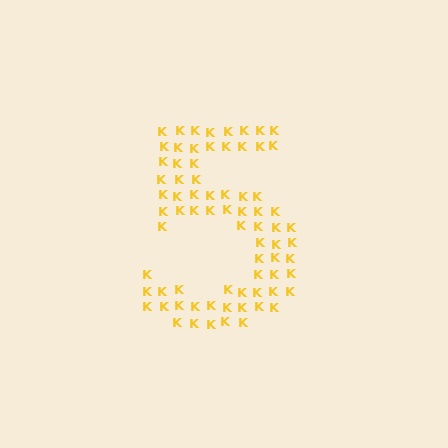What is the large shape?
The large shape is the digit 5.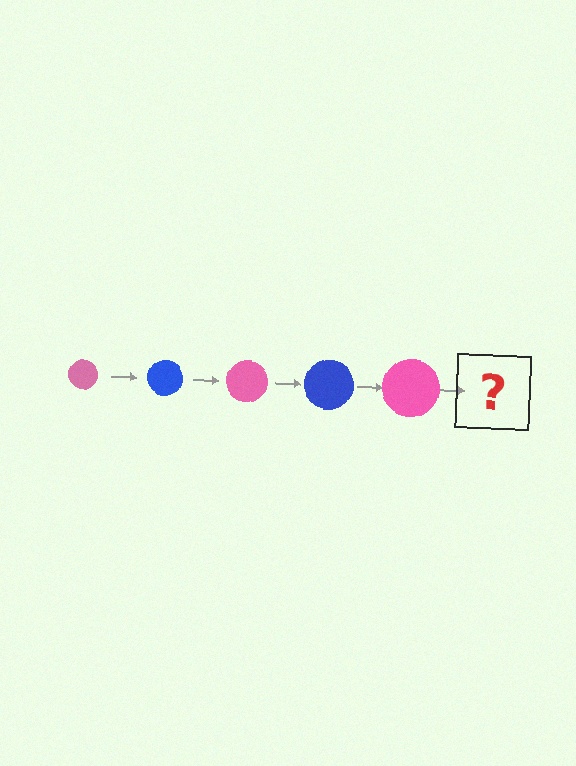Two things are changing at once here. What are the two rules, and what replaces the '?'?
The two rules are that the circle grows larger each step and the color cycles through pink and blue. The '?' should be a blue circle, larger than the previous one.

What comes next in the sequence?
The next element should be a blue circle, larger than the previous one.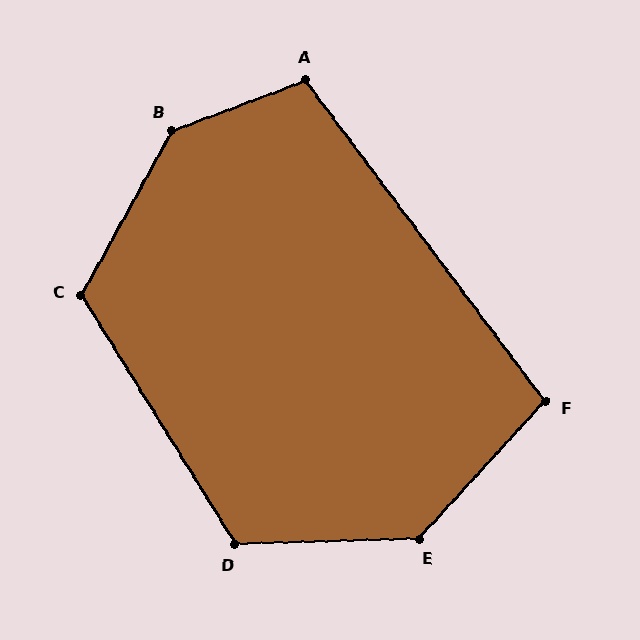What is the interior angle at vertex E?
Approximately 135 degrees (obtuse).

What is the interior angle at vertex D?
Approximately 120 degrees (obtuse).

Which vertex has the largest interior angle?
B, at approximately 140 degrees.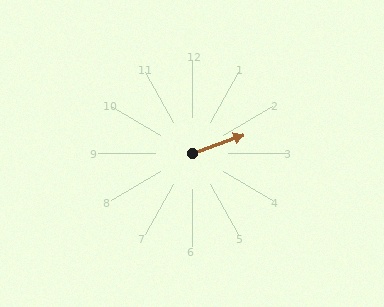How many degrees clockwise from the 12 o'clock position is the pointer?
Approximately 70 degrees.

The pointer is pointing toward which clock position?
Roughly 2 o'clock.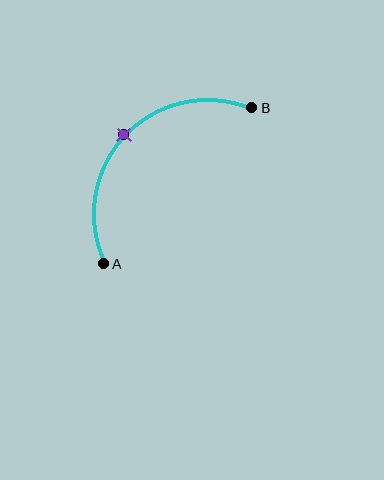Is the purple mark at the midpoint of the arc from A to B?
Yes. The purple mark lies on the arc at equal arc-length from both A and B — it is the arc midpoint.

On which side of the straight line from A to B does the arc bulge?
The arc bulges above and to the left of the straight line connecting A and B.